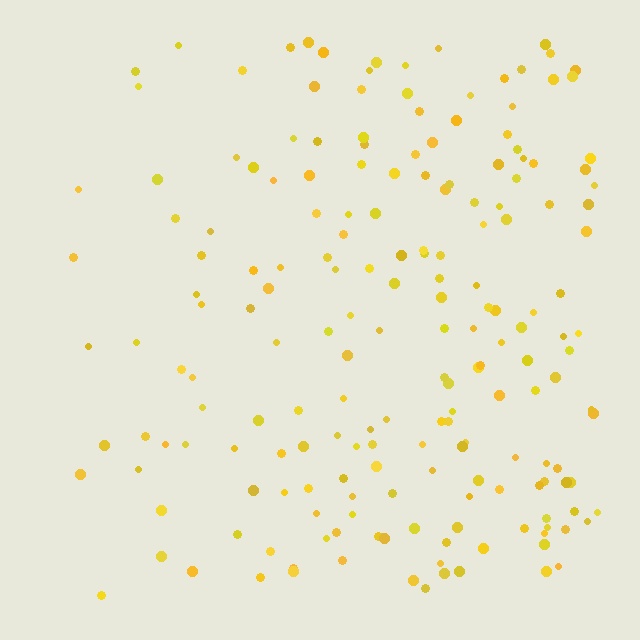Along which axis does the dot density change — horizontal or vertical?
Horizontal.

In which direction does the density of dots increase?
From left to right, with the right side densest.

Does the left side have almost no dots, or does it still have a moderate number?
Still a moderate number, just noticeably fewer than the right.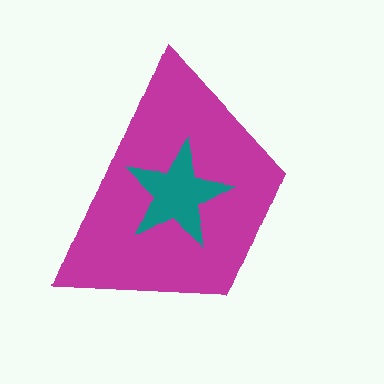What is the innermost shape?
The teal star.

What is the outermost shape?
The magenta trapezoid.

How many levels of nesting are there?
2.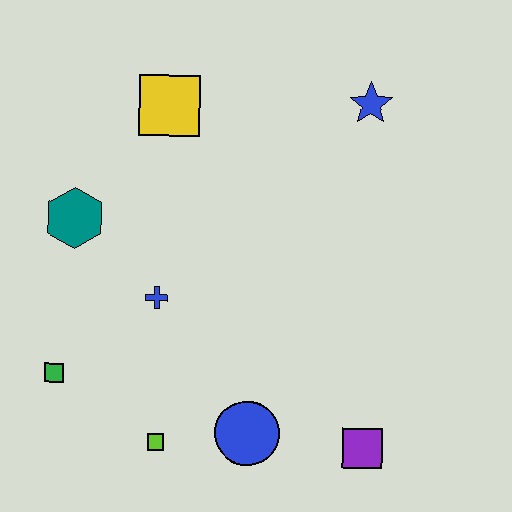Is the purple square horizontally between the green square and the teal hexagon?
No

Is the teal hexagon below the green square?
No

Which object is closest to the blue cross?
The teal hexagon is closest to the blue cross.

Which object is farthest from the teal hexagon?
The purple square is farthest from the teal hexagon.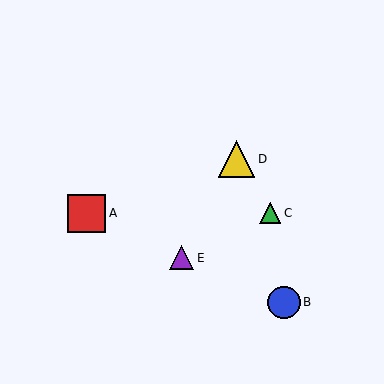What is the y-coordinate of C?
Object C is at y≈213.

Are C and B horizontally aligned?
No, C is at y≈213 and B is at y≈302.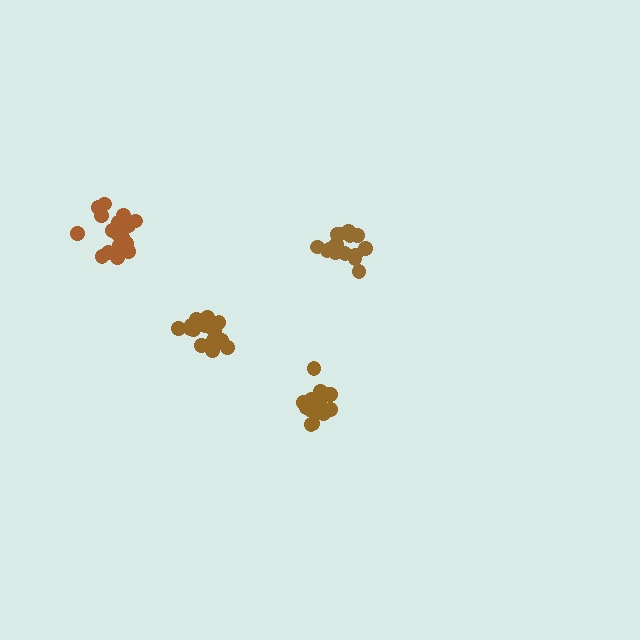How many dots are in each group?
Group 1: 18 dots, Group 2: 16 dots, Group 3: 16 dots, Group 4: 16 dots (66 total).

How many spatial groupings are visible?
There are 4 spatial groupings.